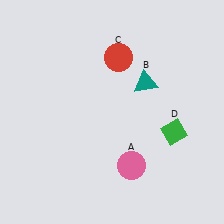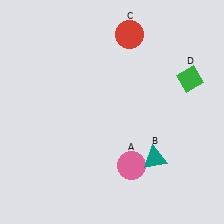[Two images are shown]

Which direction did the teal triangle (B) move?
The teal triangle (B) moved down.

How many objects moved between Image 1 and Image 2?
3 objects moved between the two images.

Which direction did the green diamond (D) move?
The green diamond (D) moved up.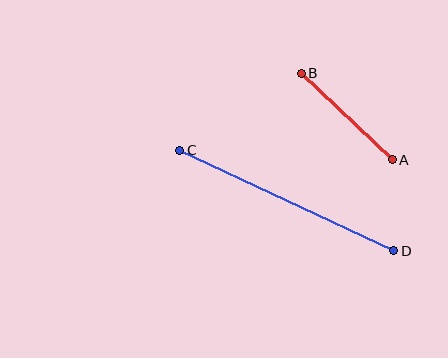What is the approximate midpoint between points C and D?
The midpoint is at approximately (287, 200) pixels.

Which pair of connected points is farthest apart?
Points C and D are farthest apart.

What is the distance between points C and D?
The distance is approximately 236 pixels.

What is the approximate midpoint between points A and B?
The midpoint is at approximately (347, 116) pixels.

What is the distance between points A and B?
The distance is approximately 126 pixels.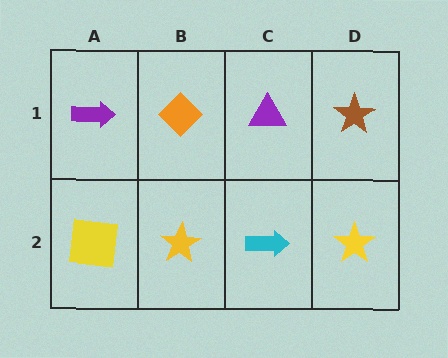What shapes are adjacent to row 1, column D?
A yellow star (row 2, column D), a purple triangle (row 1, column C).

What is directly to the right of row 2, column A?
A yellow star.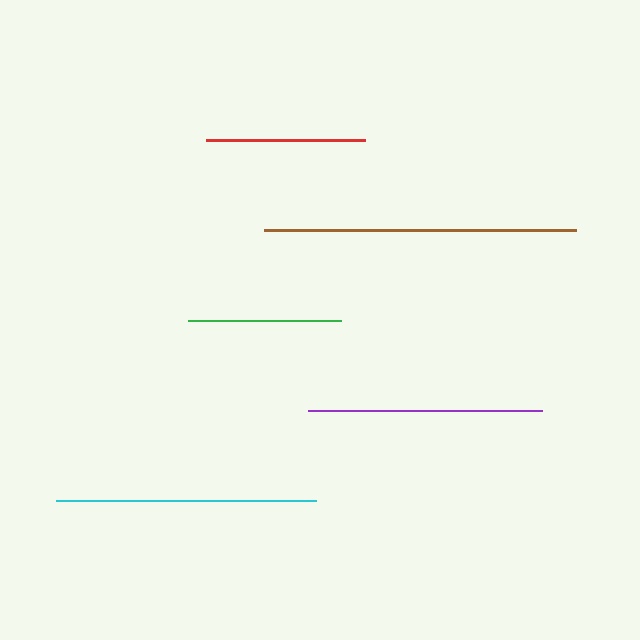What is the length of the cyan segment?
The cyan segment is approximately 260 pixels long.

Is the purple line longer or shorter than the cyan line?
The cyan line is longer than the purple line.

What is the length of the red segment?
The red segment is approximately 159 pixels long.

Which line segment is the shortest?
The green line is the shortest at approximately 154 pixels.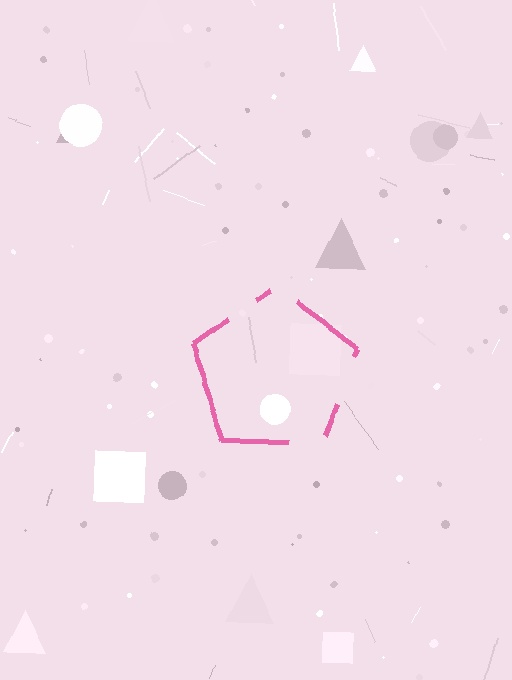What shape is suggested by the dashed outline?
The dashed outline suggests a pentagon.